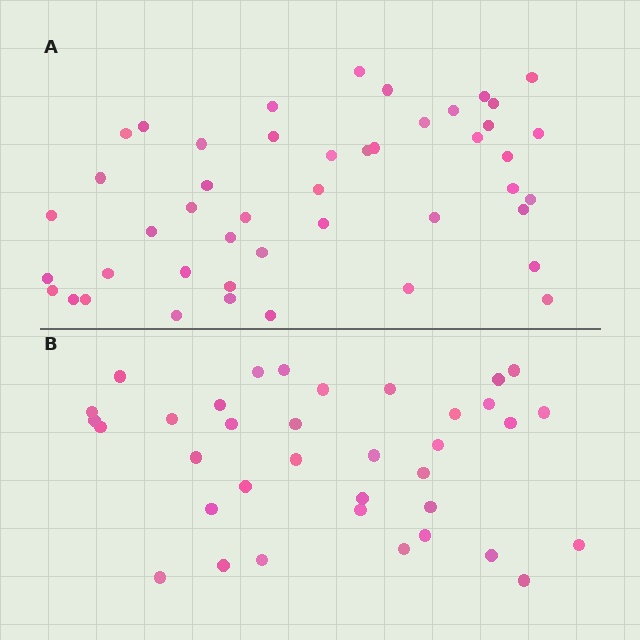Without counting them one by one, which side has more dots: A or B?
Region A (the top region) has more dots.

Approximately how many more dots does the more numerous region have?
Region A has roughly 10 or so more dots than region B.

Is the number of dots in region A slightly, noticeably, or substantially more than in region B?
Region A has noticeably more, but not dramatically so. The ratio is roughly 1.3 to 1.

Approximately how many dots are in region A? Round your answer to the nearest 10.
About 50 dots. (The exact count is 46, which rounds to 50.)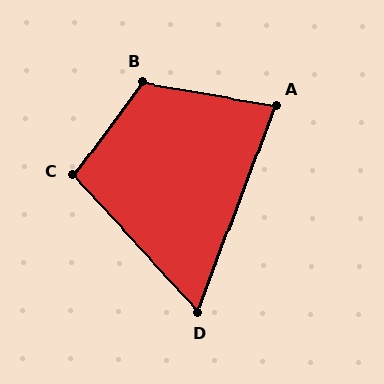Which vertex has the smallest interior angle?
D, at approximately 63 degrees.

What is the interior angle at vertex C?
Approximately 101 degrees (obtuse).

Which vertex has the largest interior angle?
B, at approximately 117 degrees.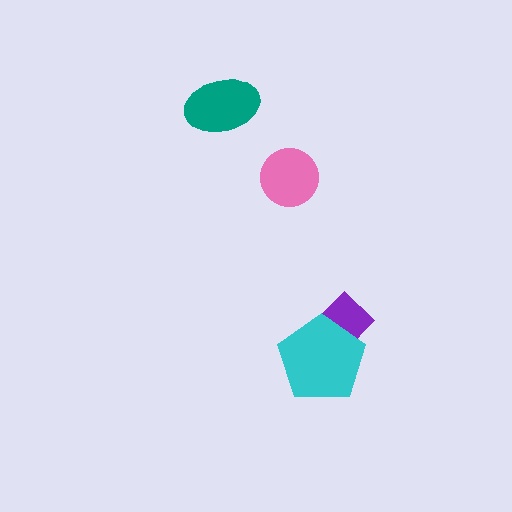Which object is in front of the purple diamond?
The cyan pentagon is in front of the purple diamond.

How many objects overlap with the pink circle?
0 objects overlap with the pink circle.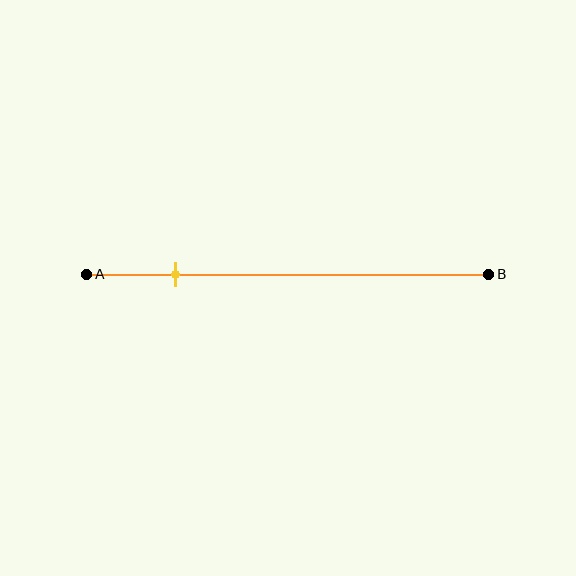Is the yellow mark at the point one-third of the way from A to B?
No, the mark is at about 20% from A, not at the 33% one-third point.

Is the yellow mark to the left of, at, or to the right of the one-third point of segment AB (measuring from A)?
The yellow mark is to the left of the one-third point of segment AB.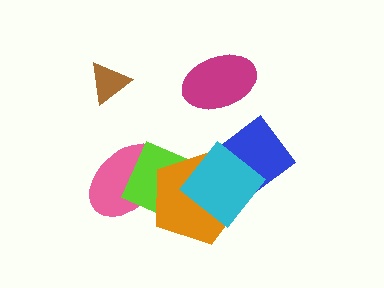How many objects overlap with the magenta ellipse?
0 objects overlap with the magenta ellipse.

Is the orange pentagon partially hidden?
Yes, it is partially covered by another shape.